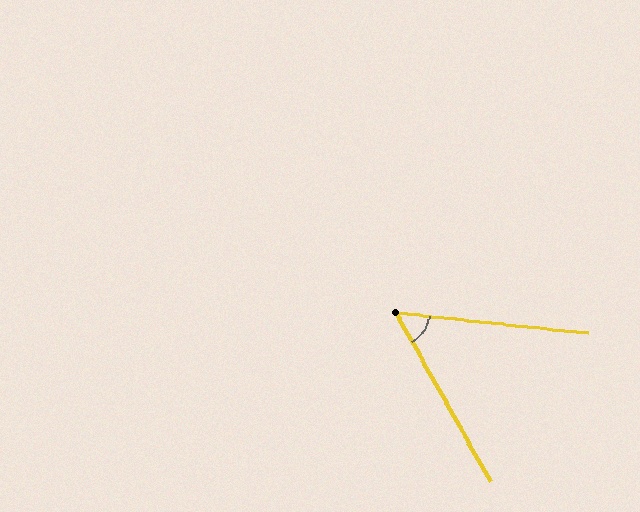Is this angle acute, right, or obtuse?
It is acute.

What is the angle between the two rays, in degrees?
Approximately 55 degrees.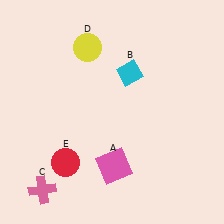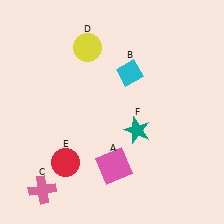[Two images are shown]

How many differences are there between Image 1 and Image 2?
There is 1 difference between the two images.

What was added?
A teal star (F) was added in Image 2.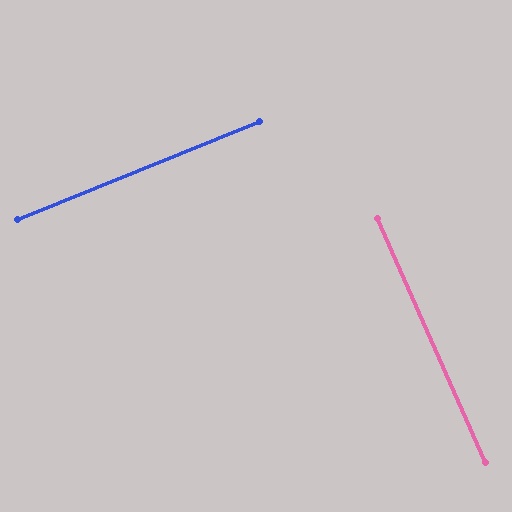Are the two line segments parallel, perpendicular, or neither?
Perpendicular — they meet at approximately 88°.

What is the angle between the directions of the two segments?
Approximately 88 degrees.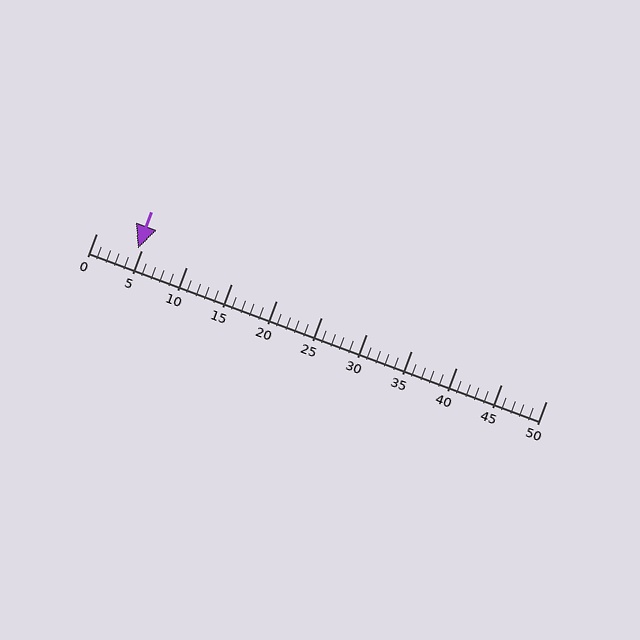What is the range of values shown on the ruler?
The ruler shows values from 0 to 50.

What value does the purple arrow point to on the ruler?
The purple arrow points to approximately 5.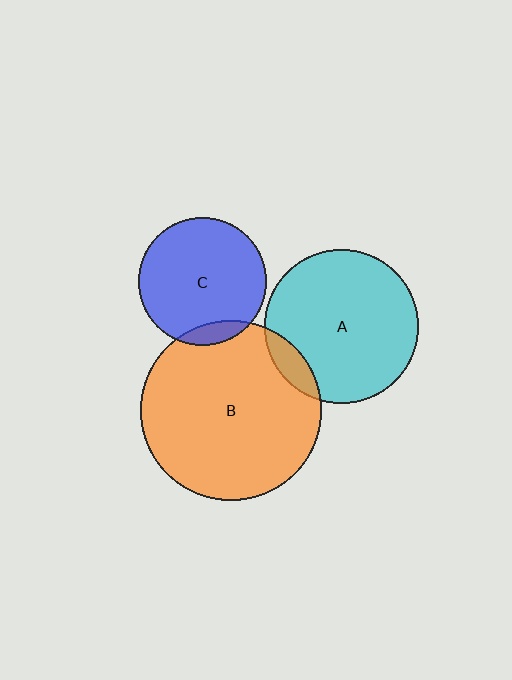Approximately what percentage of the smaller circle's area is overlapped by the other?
Approximately 10%.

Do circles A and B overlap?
Yes.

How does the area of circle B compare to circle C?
Approximately 2.0 times.